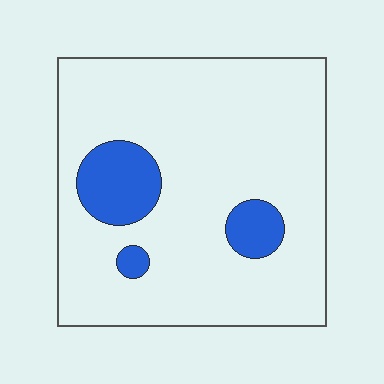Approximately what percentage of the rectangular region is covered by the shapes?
Approximately 15%.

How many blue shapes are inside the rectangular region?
3.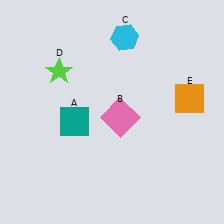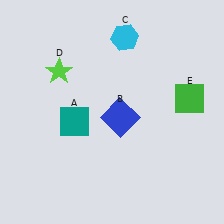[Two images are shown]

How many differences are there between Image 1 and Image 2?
There are 2 differences between the two images.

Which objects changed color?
B changed from pink to blue. E changed from orange to green.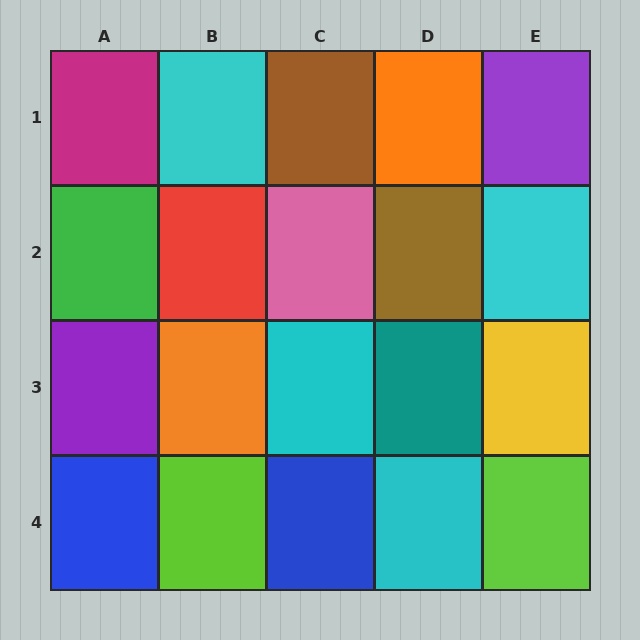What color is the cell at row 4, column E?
Lime.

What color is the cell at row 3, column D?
Teal.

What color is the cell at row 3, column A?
Purple.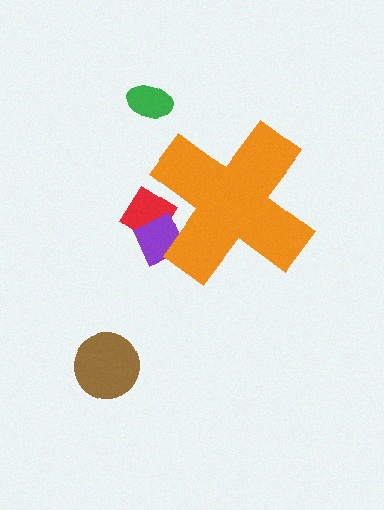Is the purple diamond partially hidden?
Yes, the purple diamond is partially hidden behind the orange cross.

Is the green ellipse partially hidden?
No, the green ellipse is fully visible.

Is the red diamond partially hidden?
Yes, the red diamond is partially hidden behind the orange cross.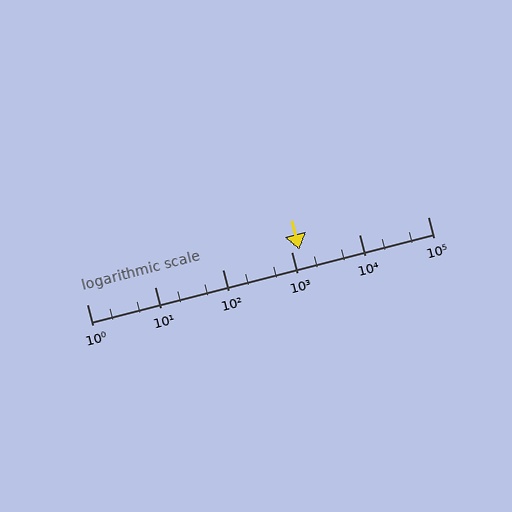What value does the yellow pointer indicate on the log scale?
The pointer indicates approximately 1300.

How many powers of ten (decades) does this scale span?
The scale spans 5 decades, from 1 to 100000.